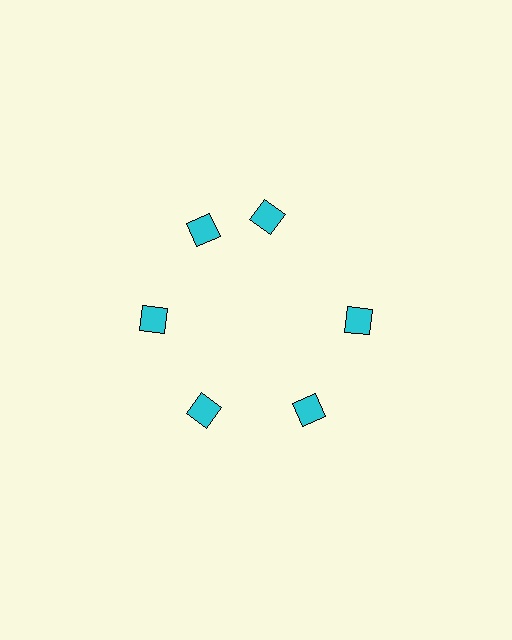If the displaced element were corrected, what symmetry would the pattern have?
It would have 6-fold rotational symmetry — the pattern would map onto itself every 60 degrees.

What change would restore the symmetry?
The symmetry would be restored by rotating it back into even spacing with its neighbors so that all 6 squares sit at equal angles and equal distance from the center.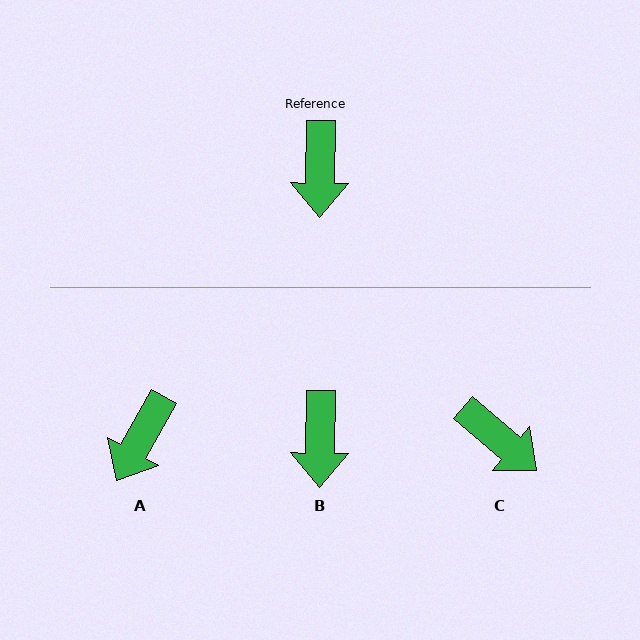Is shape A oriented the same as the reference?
No, it is off by about 29 degrees.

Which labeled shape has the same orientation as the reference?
B.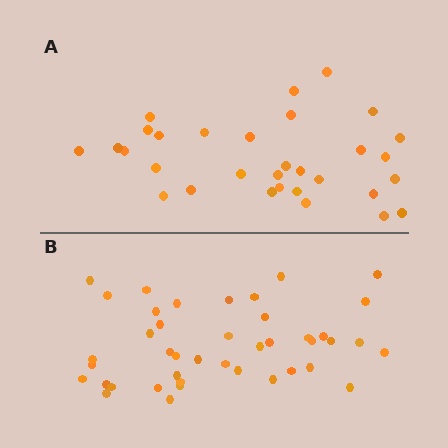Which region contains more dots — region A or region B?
Region B (the bottom region) has more dots.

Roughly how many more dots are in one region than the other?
Region B has roughly 12 or so more dots than region A.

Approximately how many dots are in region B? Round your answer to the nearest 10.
About 40 dots. (The exact count is 42, which rounds to 40.)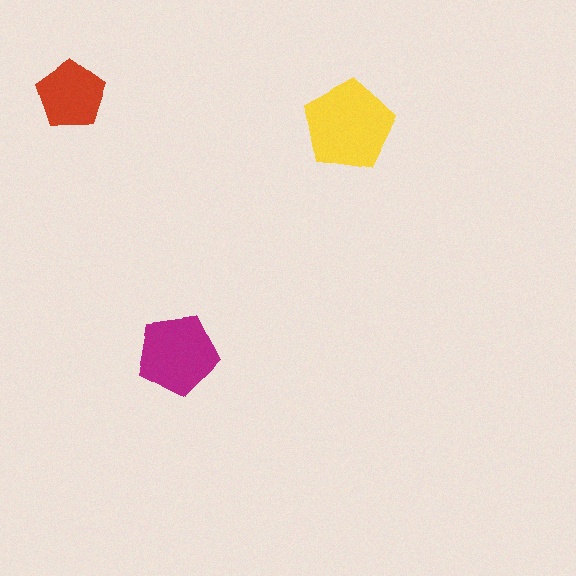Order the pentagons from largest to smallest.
the yellow one, the magenta one, the red one.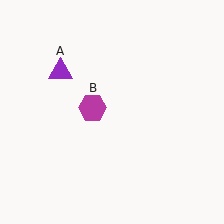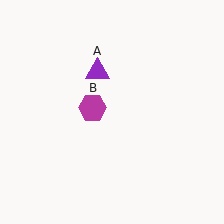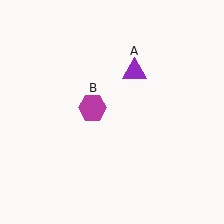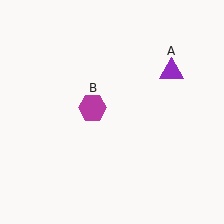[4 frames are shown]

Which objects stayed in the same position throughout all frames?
Magenta hexagon (object B) remained stationary.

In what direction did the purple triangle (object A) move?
The purple triangle (object A) moved right.